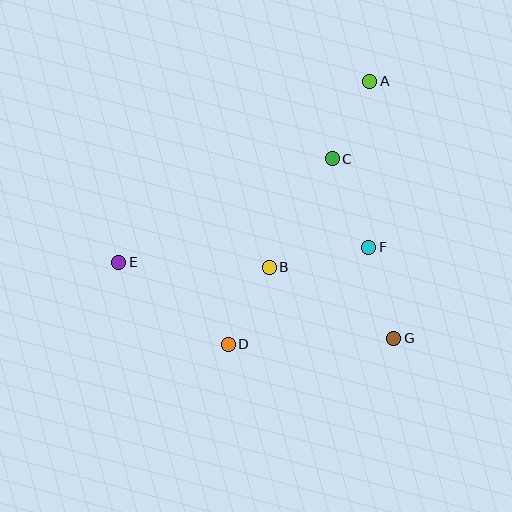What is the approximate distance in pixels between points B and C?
The distance between B and C is approximately 126 pixels.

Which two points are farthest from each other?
Points A and E are farthest from each other.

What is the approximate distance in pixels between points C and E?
The distance between C and E is approximately 237 pixels.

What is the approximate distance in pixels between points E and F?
The distance between E and F is approximately 251 pixels.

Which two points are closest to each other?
Points A and C are closest to each other.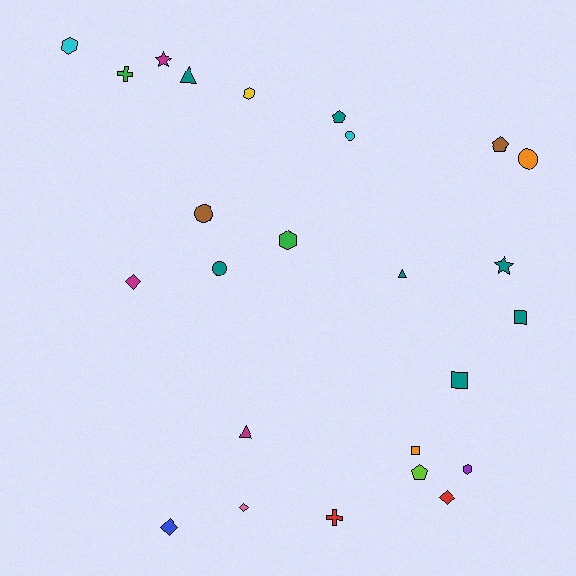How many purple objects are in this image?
There is 1 purple object.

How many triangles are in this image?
There are 3 triangles.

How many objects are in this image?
There are 25 objects.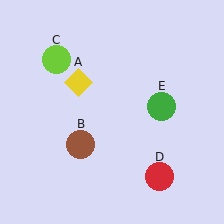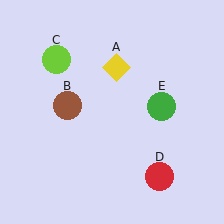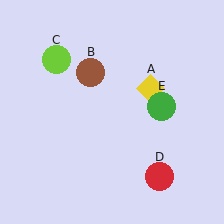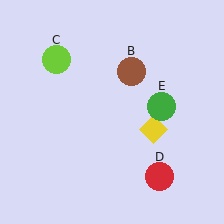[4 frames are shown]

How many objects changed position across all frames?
2 objects changed position: yellow diamond (object A), brown circle (object B).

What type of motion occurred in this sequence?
The yellow diamond (object A), brown circle (object B) rotated clockwise around the center of the scene.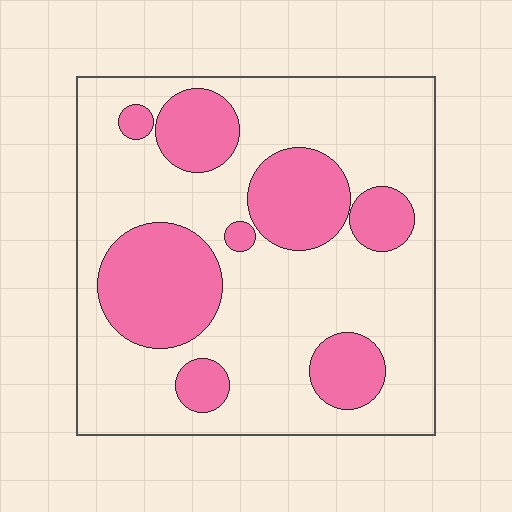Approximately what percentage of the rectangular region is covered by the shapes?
Approximately 30%.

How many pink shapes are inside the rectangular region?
8.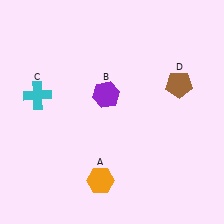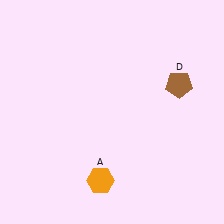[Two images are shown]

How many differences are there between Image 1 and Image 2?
There are 2 differences between the two images.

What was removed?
The purple hexagon (B), the cyan cross (C) were removed in Image 2.